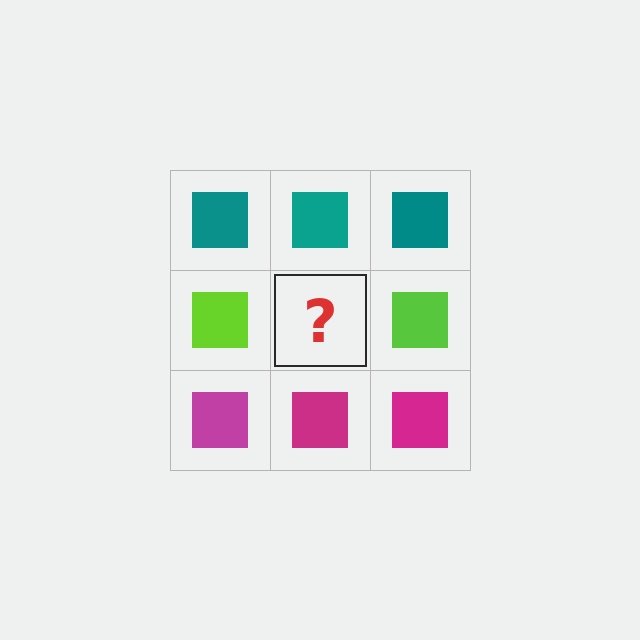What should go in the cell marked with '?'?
The missing cell should contain a lime square.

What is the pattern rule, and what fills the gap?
The rule is that each row has a consistent color. The gap should be filled with a lime square.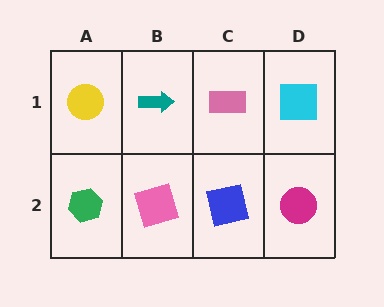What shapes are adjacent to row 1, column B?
A pink square (row 2, column B), a yellow circle (row 1, column A), a pink rectangle (row 1, column C).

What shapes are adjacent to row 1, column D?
A magenta circle (row 2, column D), a pink rectangle (row 1, column C).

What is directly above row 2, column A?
A yellow circle.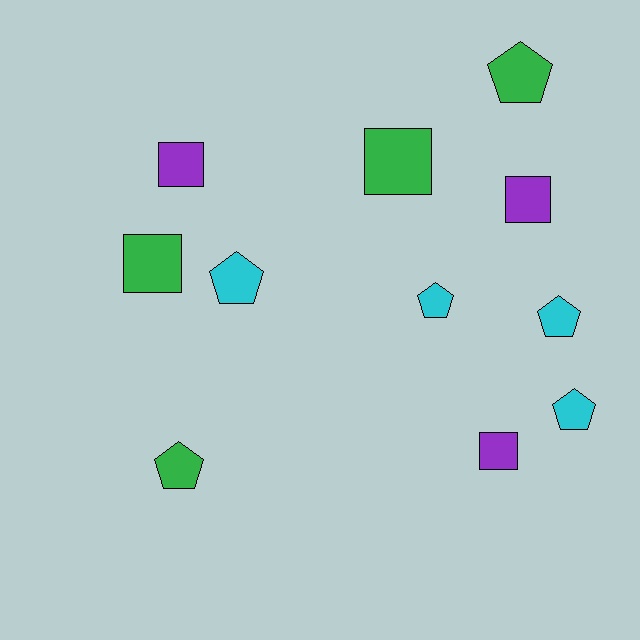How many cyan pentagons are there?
There are 4 cyan pentagons.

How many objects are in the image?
There are 11 objects.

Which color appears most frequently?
Cyan, with 4 objects.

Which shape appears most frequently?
Pentagon, with 6 objects.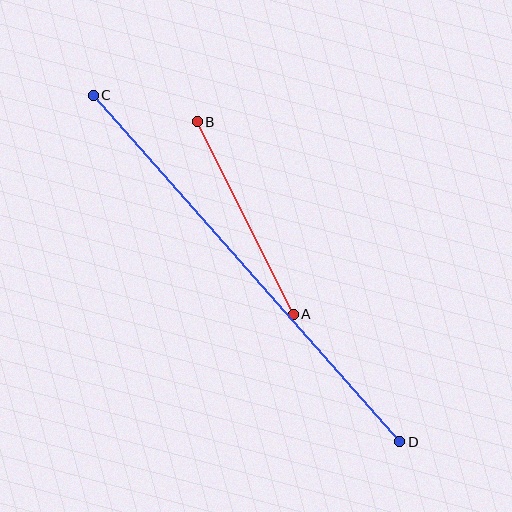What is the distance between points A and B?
The distance is approximately 215 pixels.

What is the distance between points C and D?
The distance is approximately 462 pixels.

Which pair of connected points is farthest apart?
Points C and D are farthest apart.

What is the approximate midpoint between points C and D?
The midpoint is at approximately (246, 269) pixels.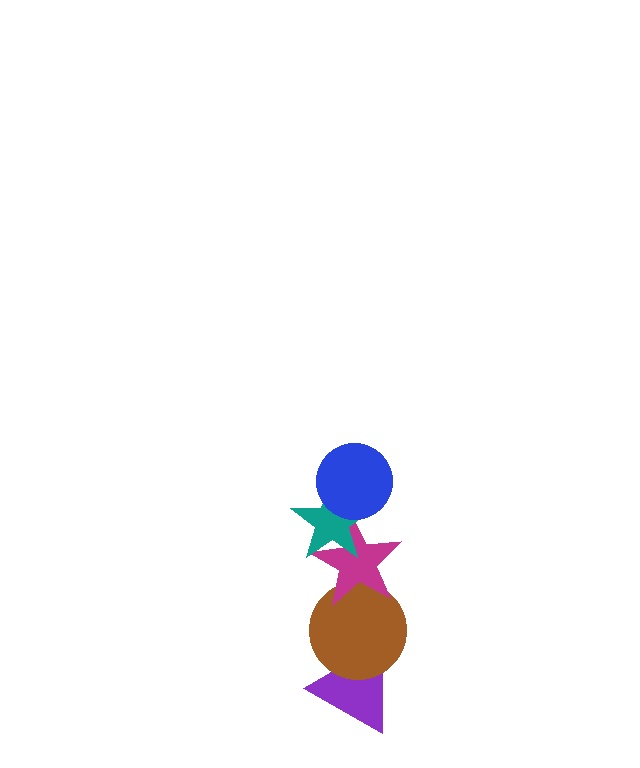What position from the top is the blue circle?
The blue circle is 1st from the top.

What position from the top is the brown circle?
The brown circle is 4th from the top.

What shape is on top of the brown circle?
The magenta star is on top of the brown circle.